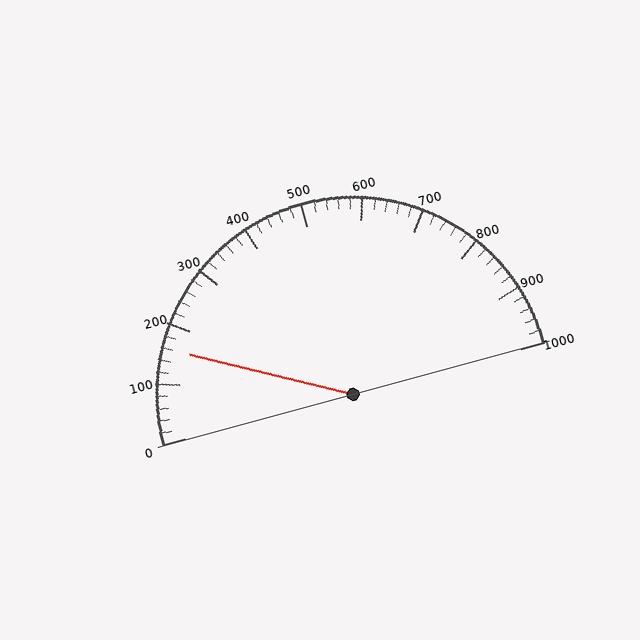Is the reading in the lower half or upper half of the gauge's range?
The reading is in the lower half of the range (0 to 1000).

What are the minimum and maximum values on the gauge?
The gauge ranges from 0 to 1000.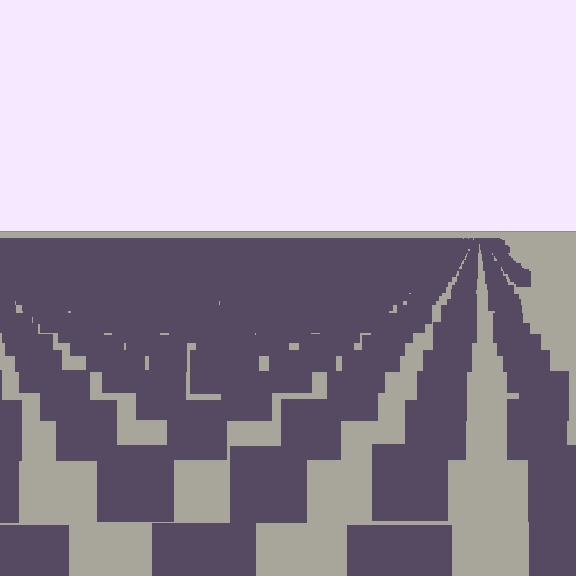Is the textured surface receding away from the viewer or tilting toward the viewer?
The surface is receding away from the viewer. Texture elements get smaller and denser toward the top.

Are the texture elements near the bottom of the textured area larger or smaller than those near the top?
Larger. Near the bottom, elements are closer to the viewer and appear at a bigger on-screen size.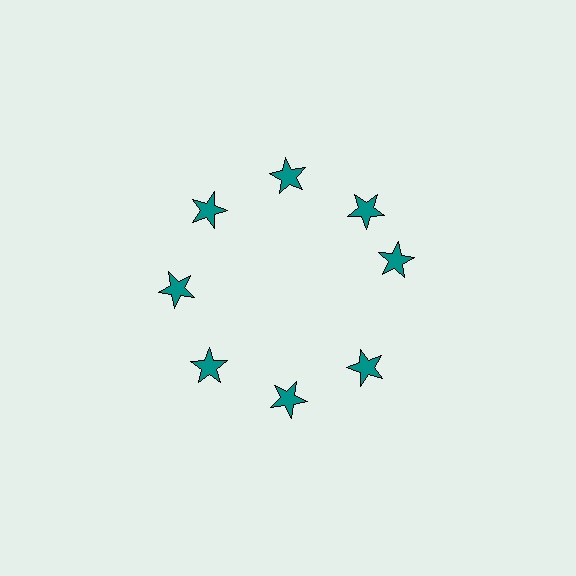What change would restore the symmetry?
The symmetry would be restored by rotating it back into even spacing with its neighbors so that all 8 stars sit at equal angles and equal distance from the center.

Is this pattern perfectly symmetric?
No. The 8 teal stars are arranged in a ring, but one element near the 3 o'clock position is rotated out of alignment along the ring, breaking the 8-fold rotational symmetry.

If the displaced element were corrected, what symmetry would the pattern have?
It would have 8-fold rotational symmetry — the pattern would map onto itself every 45 degrees.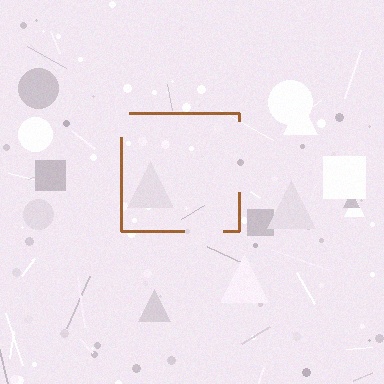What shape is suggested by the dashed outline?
The dashed outline suggests a square.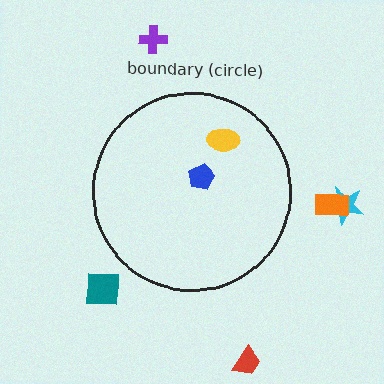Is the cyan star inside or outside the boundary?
Outside.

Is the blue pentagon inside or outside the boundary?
Inside.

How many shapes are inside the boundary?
2 inside, 5 outside.